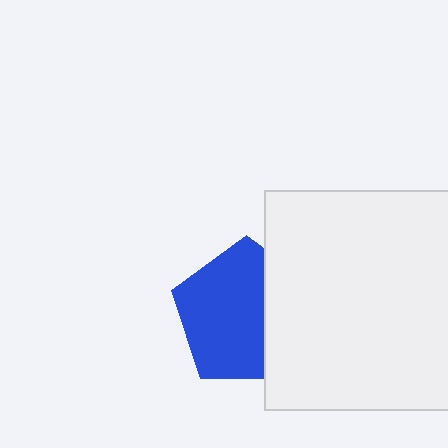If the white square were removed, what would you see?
You would see the complete blue pentagon.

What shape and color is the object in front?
The object in front is a white square.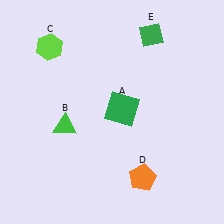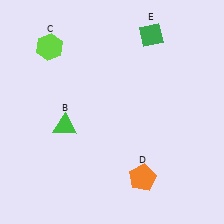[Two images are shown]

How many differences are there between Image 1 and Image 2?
There is 1 difference between the two images.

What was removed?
The green square (A) was removed in Image 2.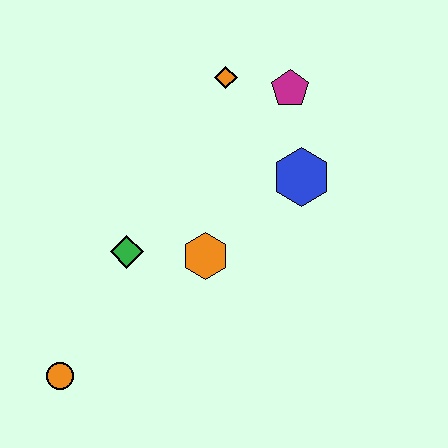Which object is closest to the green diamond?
The orange hexagon is closest to the green diamond.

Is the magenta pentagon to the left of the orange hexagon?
No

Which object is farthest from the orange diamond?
The orange circle is farthest from the orange diamond.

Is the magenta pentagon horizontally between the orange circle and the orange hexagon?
No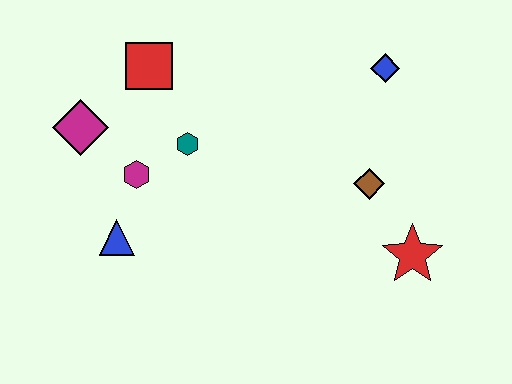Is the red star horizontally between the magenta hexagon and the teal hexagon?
No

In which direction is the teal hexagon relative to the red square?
The teal hexagon is below the red square.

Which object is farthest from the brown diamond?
The magenta diamond is farthest from the brown diamond.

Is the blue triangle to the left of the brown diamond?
Yes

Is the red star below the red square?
Yes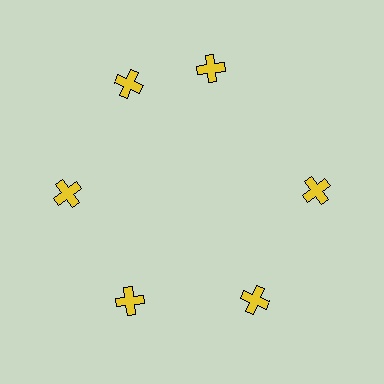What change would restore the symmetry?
The symmetry would be restored by rotating it back into even spacing with its neighbors so that all 6 crosses sit at equal angles and equal distance from the center.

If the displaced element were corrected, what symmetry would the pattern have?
It would have 6-fold rotational symmetry — the pattern would map onto itself every 60 degrees.